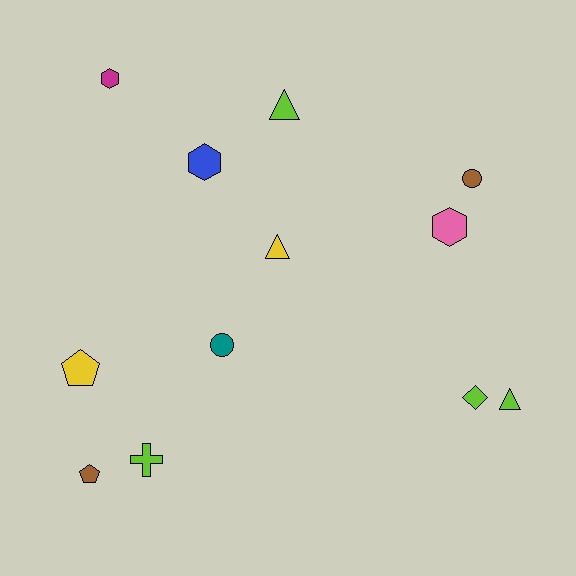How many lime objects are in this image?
There are 4 lime objects.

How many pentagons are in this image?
There are 2 pentagons.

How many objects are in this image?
There are 12 objects.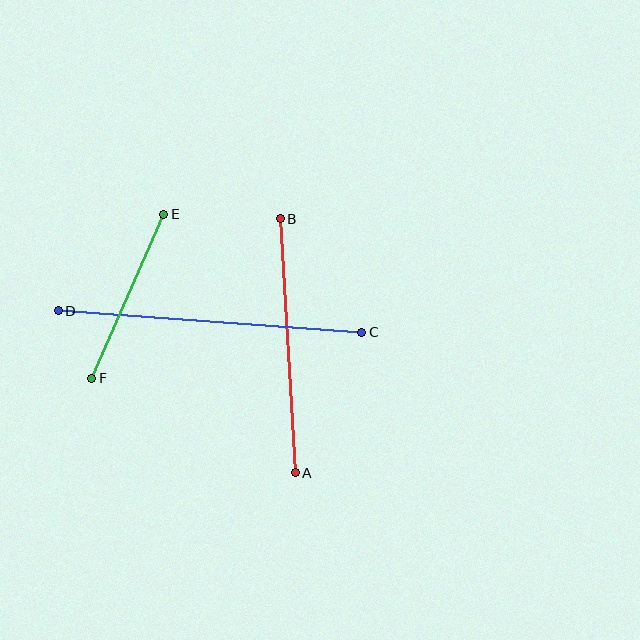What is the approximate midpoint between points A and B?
The midpoint is at approximately (288, 346) pixels.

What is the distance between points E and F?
The distance is approximately 179 pixels.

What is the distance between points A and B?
The distance is approximately 254 pixels.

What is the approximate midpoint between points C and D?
The midpoint is at approximately (210, 322) pixels.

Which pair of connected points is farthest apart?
Points C and D are farthest apart.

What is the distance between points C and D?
The distance is approximately 304 pixels.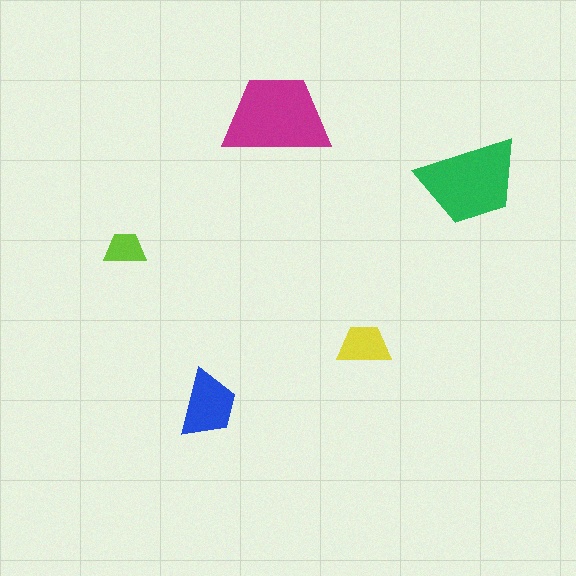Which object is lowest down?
The blue trapezoid is bottommost.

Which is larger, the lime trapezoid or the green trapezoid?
The green one.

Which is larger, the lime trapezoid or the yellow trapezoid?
The yellow one.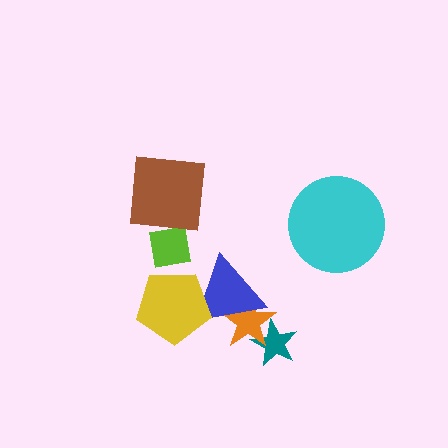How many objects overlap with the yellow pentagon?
1 object overlaps with the yellow pentagon.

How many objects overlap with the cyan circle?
0 objects overlap with the cyan circle.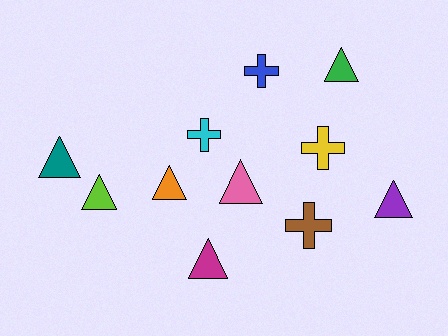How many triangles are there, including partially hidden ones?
There are 7 triangles.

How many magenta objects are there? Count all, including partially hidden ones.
There is 1 magenta object.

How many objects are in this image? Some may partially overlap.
There are 11 objects.